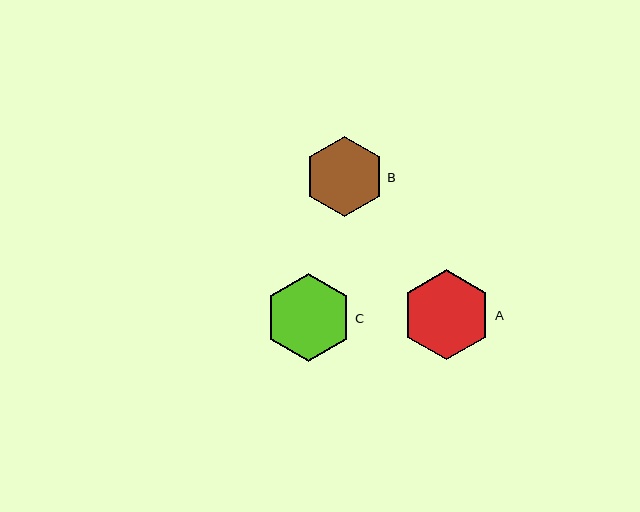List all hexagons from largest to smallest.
From largest to smallest: A, C, B.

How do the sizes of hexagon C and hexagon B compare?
Hexagon C and hexagon B are approximately the same size.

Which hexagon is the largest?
Hexagon A is the largest with a size of approximately 90 pixels.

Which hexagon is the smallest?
Hexagon B is the smallest with a size of approximately 80 pixels.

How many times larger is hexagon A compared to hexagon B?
Hexagon A is approximately 1.1 times the size of hexagon B.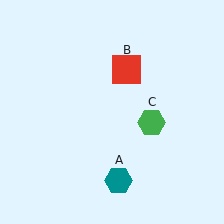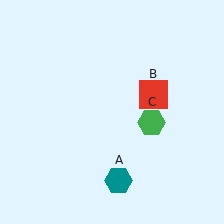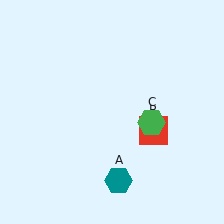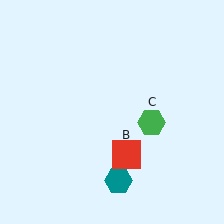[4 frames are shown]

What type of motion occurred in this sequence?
The red square (object B) rotated clockwise around the center of the scene.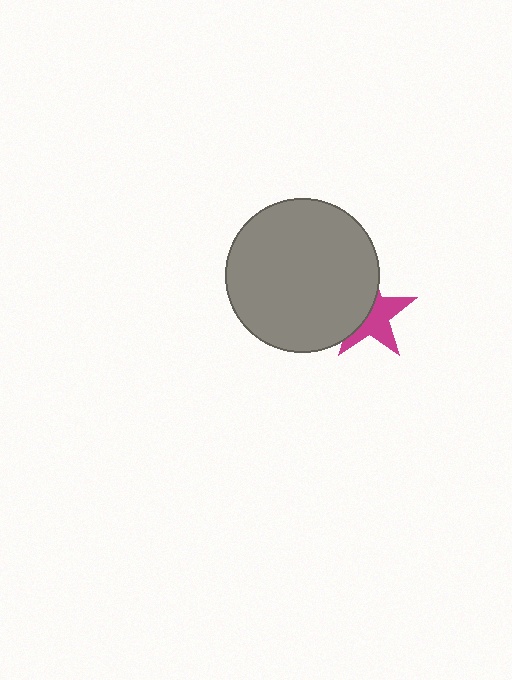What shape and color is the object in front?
The object in front is a gray circle.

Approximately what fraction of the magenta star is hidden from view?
Roughly 47% of the magenta star is hidden behind the gray circle.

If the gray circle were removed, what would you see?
You would see the complete magenta star.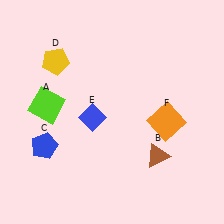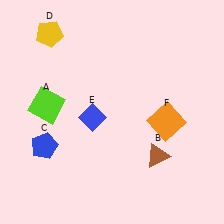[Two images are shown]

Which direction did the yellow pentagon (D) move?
The yellow pentagon (D) moved up.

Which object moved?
The yellow pentagon (D) moved up.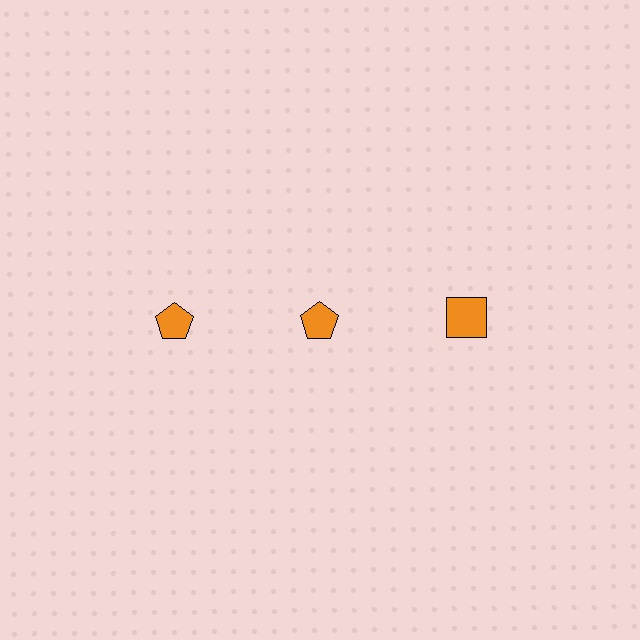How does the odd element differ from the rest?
It has a different shape: square instead of pentagon.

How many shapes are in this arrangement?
There are 3 shapes arranged in a grid pattern.